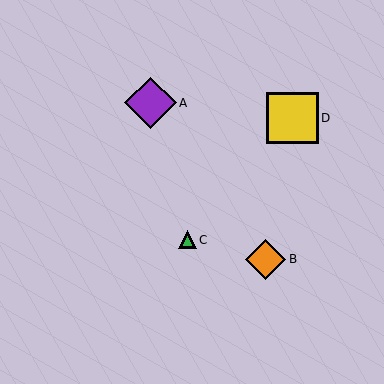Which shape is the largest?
The purple diamond (labeled A) is the largest.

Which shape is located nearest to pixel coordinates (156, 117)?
The purple diamond (labeled A) at (151, 103) is nearest to that location.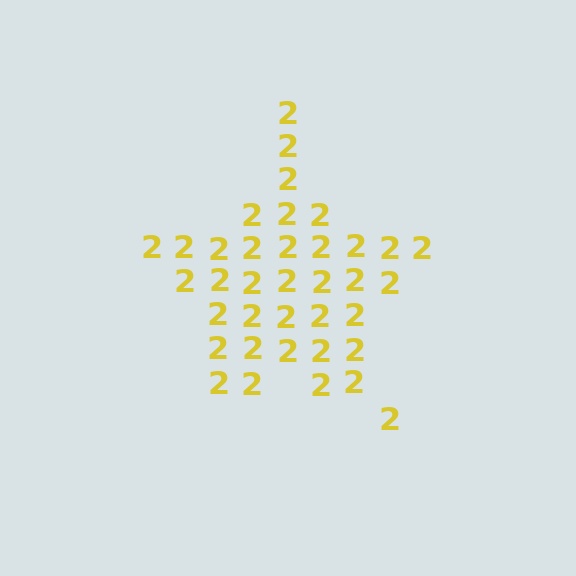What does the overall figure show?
The overall figure shows a star.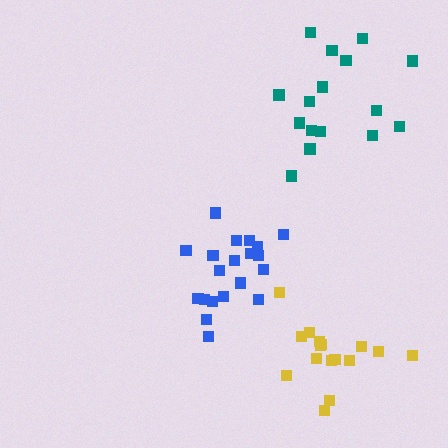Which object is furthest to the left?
The blue cluster is leftmost.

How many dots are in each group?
Group 1: 20 dots, Group 2: 16 dots, Group 3: 16 dots (52 total).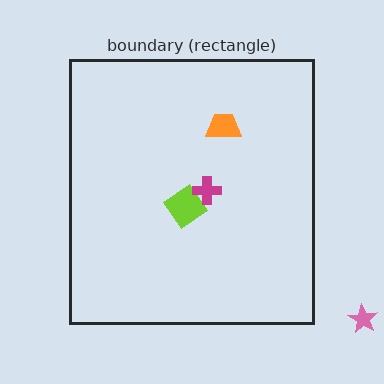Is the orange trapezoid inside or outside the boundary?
Inside.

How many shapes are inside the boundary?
3 inside, 1 outside.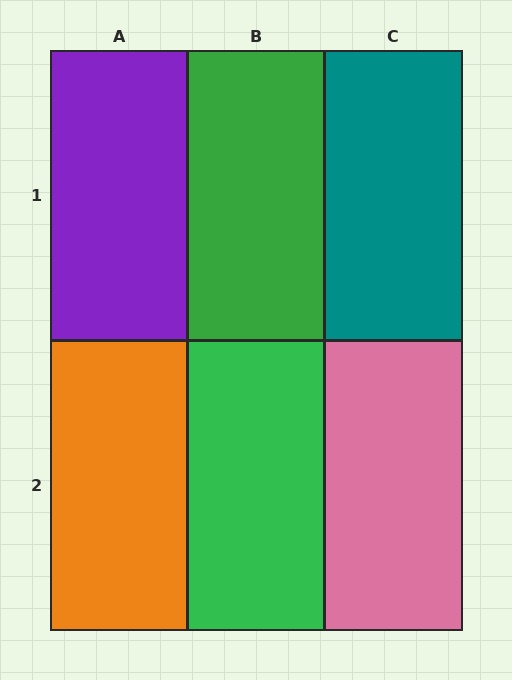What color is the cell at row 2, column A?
Orange.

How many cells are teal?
1 cell is teal.